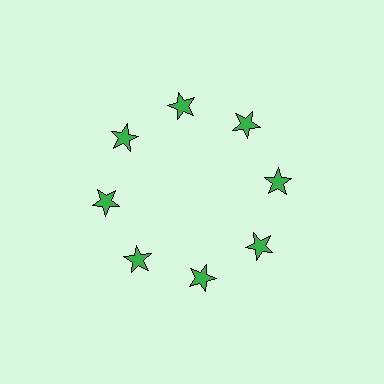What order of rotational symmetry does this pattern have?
This pattern has 8-fold rotational symmetry.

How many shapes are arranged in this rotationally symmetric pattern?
There are 8 shapes, arranged in 8 groups of 1.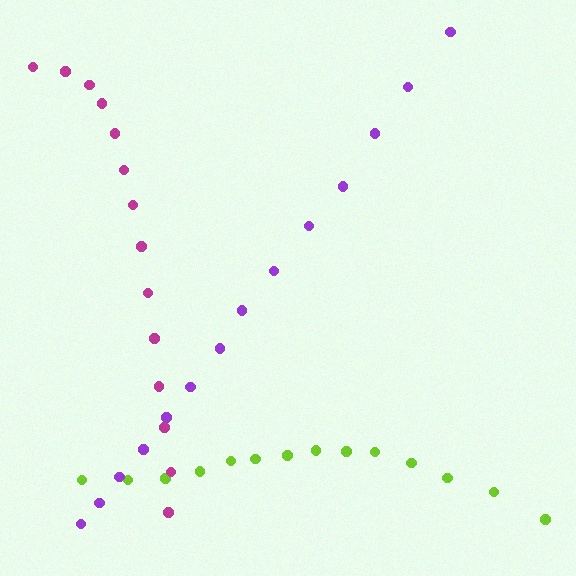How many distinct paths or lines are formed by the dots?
There are 3 distinct paths.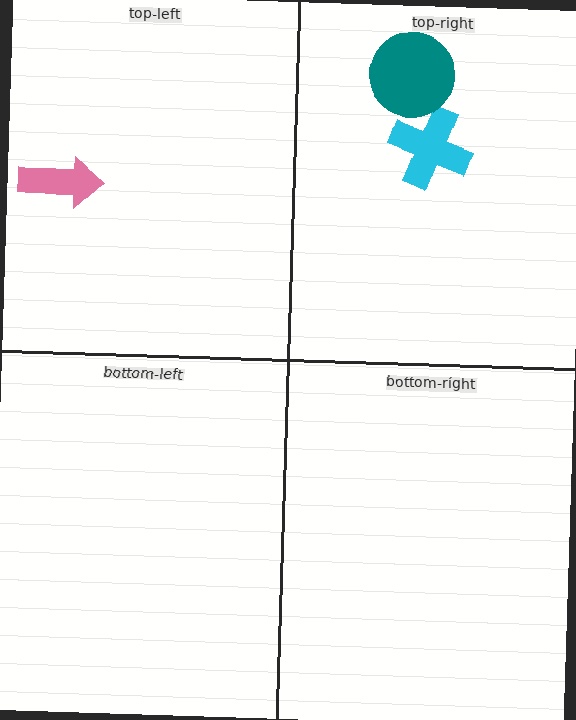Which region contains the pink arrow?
The top-left region.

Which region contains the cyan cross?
The top-right region.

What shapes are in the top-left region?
The pink arrow.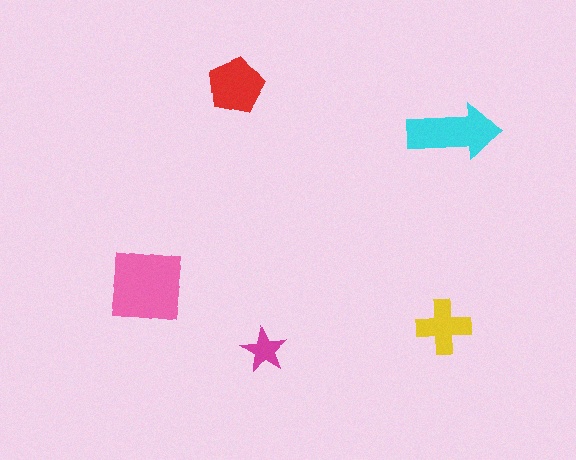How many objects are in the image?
There are 5 objects in the image.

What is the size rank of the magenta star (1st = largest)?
5th.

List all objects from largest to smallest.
The pink square, the cyan arrow, the red pentagon, the yellow cross, the magenta star.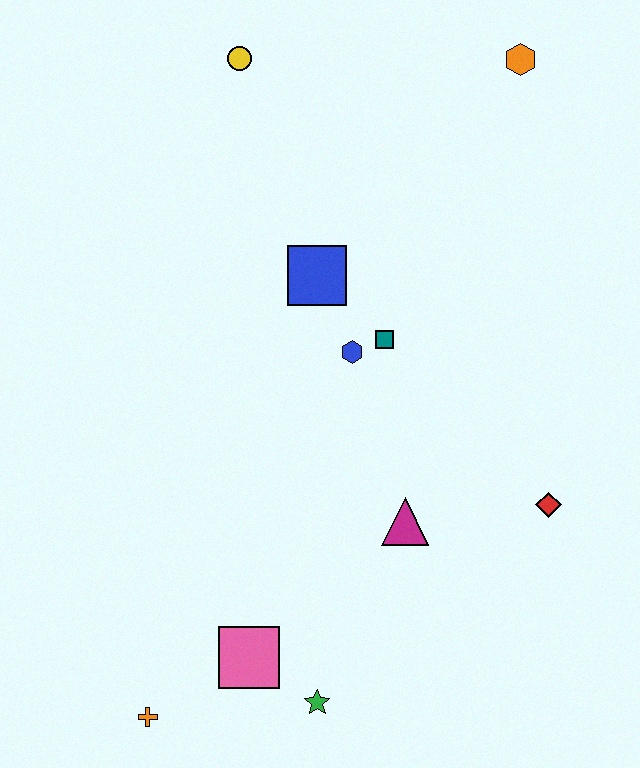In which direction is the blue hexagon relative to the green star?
The blue hexagon is above the green star.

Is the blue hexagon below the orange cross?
No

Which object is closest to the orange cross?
The pink square is closest to the orange cross.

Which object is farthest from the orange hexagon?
The orange cross is farthest from the orange hexagon.